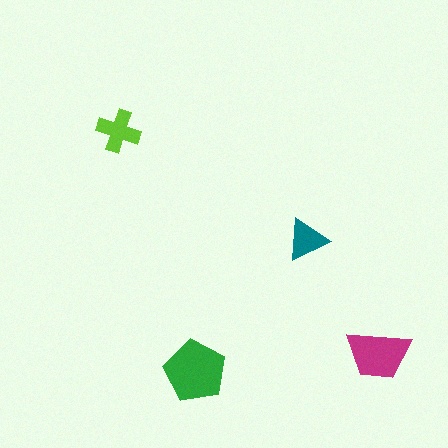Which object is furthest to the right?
The magenta trapezoid is rightmost.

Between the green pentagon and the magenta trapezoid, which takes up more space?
The green pentagon.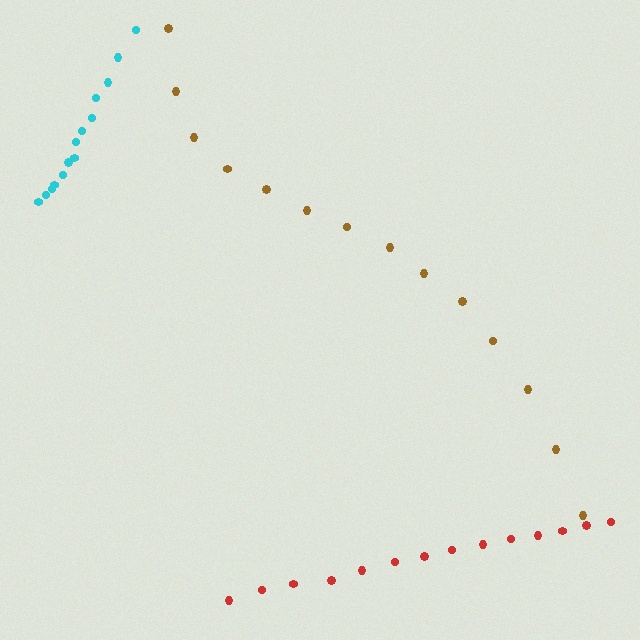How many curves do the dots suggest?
There are 3 distinct paths.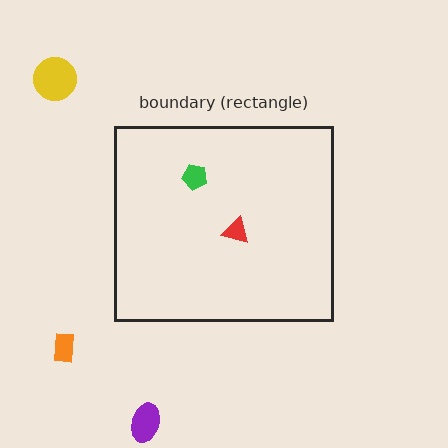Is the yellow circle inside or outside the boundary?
Outside.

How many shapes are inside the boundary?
2 inside, 3 outside.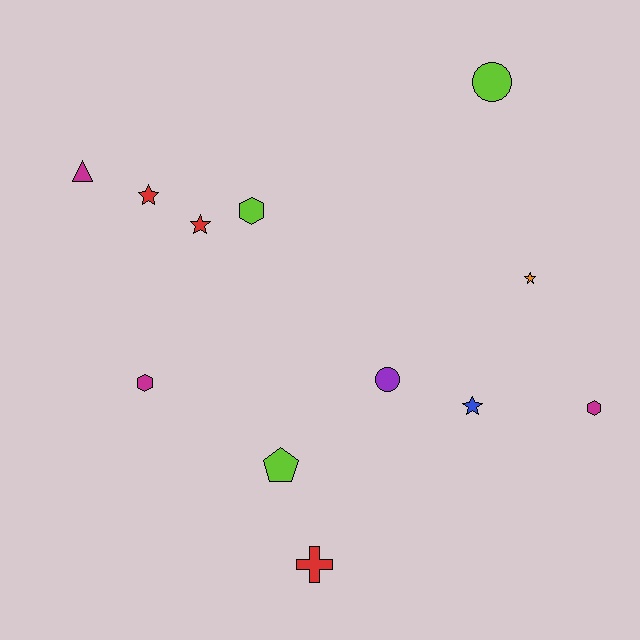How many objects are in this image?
There are 12 objects.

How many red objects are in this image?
There are 3 red objects.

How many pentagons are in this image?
There is 1 pentagon.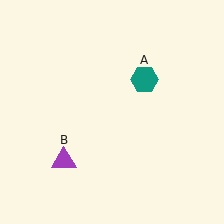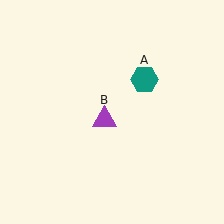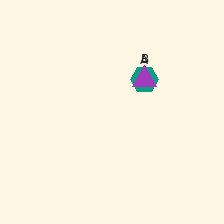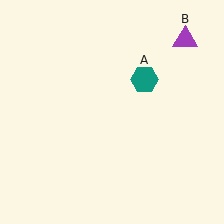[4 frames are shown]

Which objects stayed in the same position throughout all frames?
Teal hexagon (object A) remained stationary.